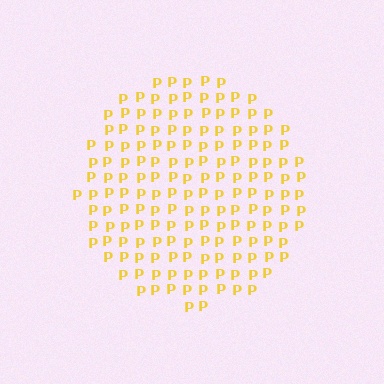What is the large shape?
The large shape is a circle.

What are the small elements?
The small elements are letter P's.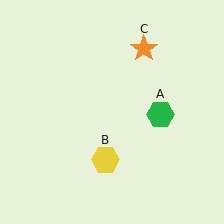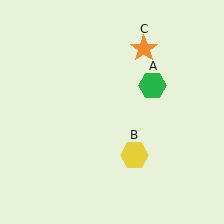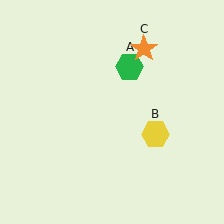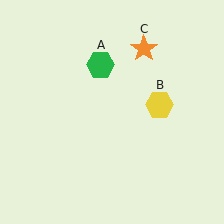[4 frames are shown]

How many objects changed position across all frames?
2 objects changed position: green hexagon (object A), yellow hexagon (object B).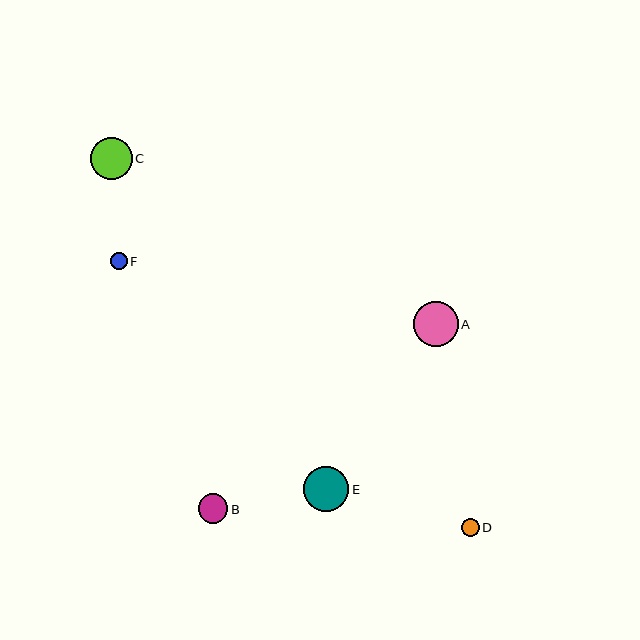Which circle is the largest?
Circle E is the largest with a size of approximately 45 pixels.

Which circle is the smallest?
Circle F is the smallest with a size of approximately 17 pixels.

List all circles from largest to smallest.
From largest to smallest: E, A, C, B, D, F.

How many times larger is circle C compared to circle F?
Circle C is approximately 2.5 times the size of circle F.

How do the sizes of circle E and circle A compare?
Circle E and circle A are approximately the same size.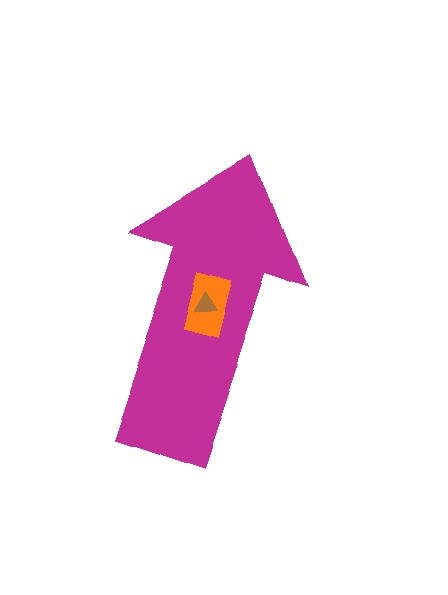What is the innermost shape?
The brown triangle.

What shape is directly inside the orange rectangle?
The brown triangle.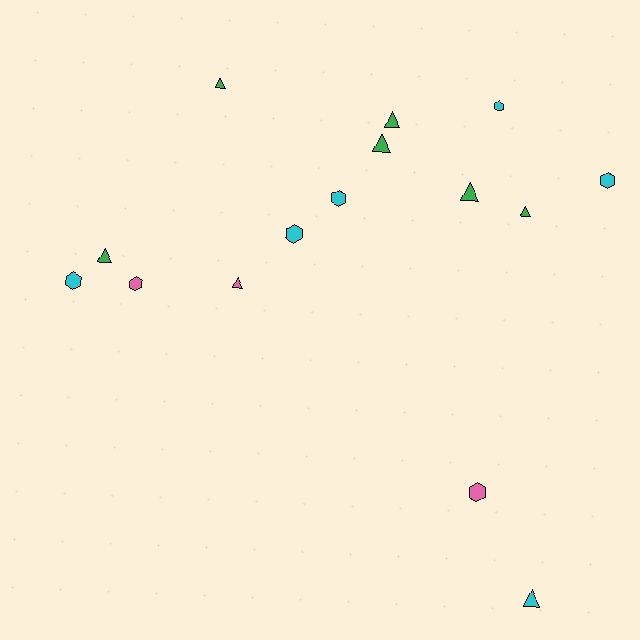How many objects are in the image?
There are 15 objects.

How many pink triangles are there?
There is 1 pink triangle.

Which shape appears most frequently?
Triangle, with 8 objects.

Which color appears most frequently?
Green, with 6 objects.